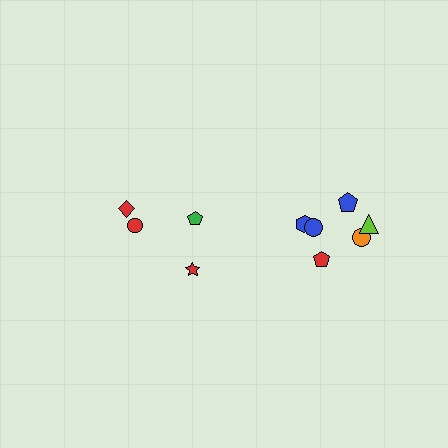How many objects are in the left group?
There are 4 objects.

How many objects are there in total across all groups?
There are 10 objects.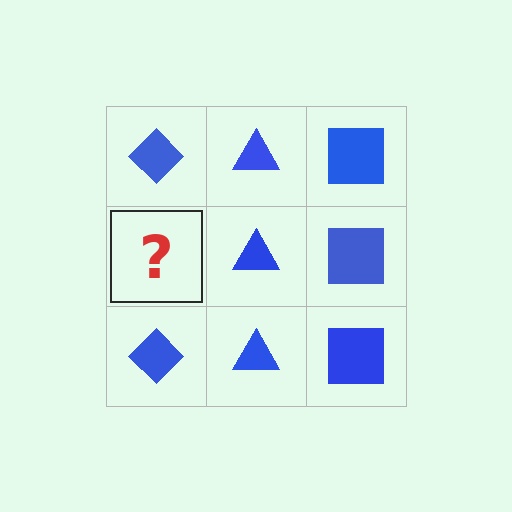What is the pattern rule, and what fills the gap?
The rule is that each column has a consistent shape. The gap should be filled with a blue diamond.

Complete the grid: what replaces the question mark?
The question mark should be replaced with a blue diamond.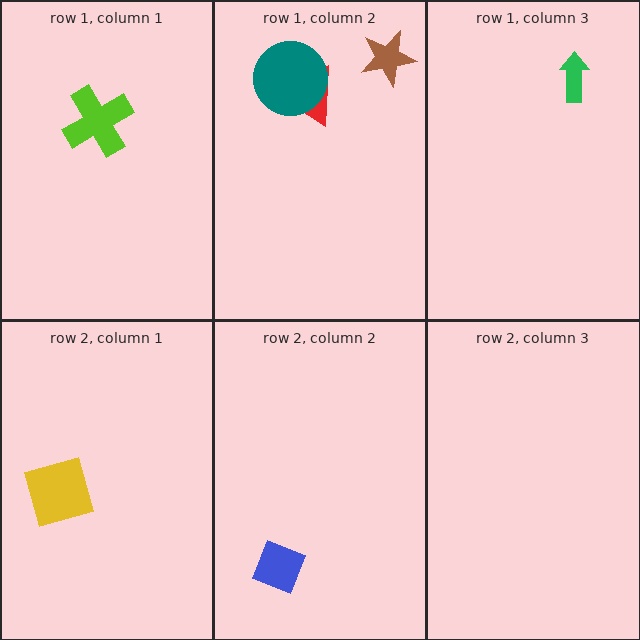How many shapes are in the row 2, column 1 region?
1.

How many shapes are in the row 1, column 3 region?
1.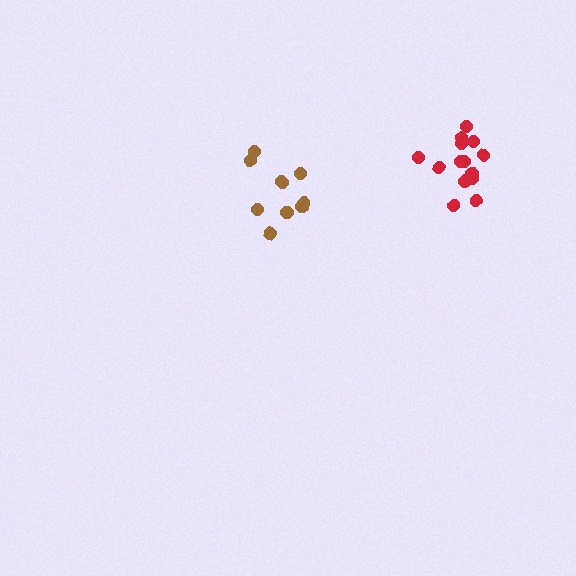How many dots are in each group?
Group 1: 15 dots, Group 2: 10 dots (25 total).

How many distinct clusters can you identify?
There are 2 distinct clusters.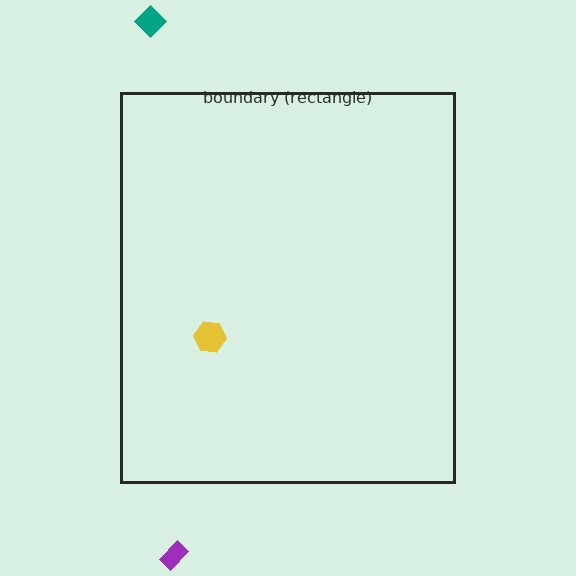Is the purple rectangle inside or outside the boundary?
Outside.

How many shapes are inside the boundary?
1 inside, 2 outside.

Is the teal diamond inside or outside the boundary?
Outside.